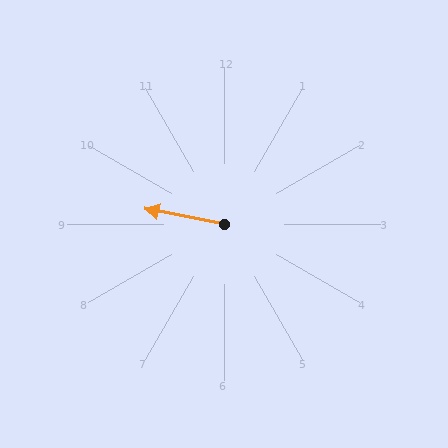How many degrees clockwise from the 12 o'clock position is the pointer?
Approximately 281 degrees.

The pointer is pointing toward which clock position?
Roughly 9 o'clock.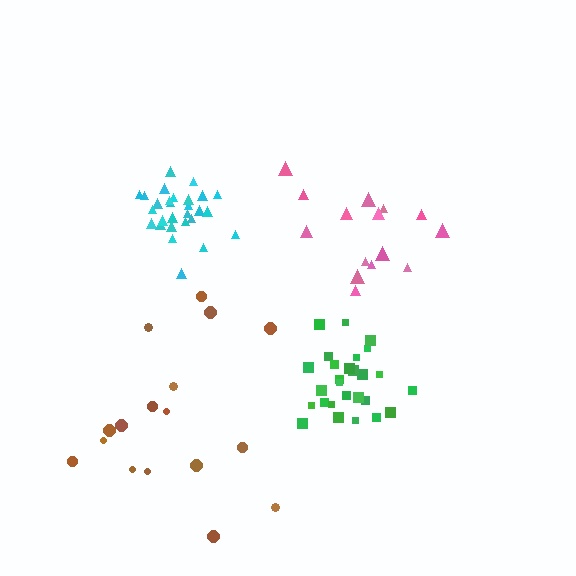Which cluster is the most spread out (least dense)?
Brown.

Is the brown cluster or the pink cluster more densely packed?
Pink.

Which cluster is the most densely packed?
Cyan.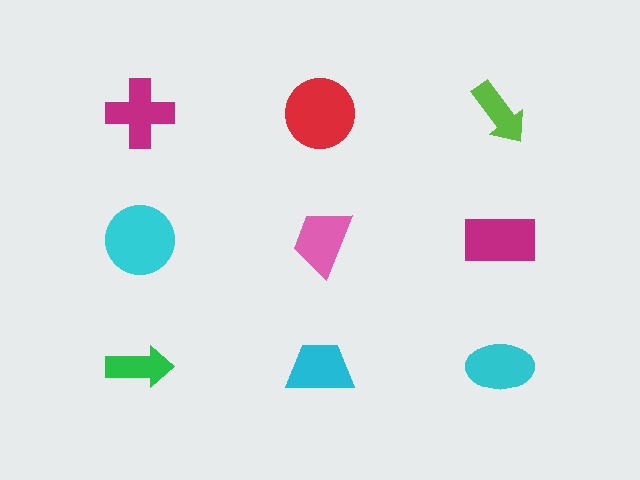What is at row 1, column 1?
A magenta cross.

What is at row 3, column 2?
A cyan trapezoid.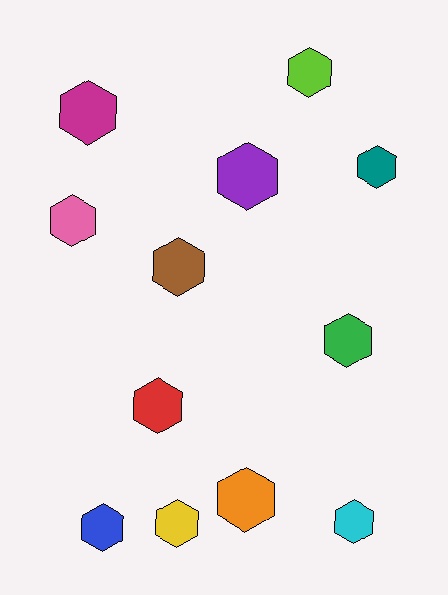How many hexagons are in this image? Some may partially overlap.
There are 12 hexagons.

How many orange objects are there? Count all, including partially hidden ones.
There is 1 orange object.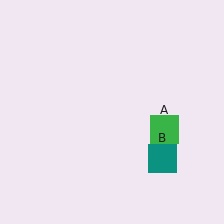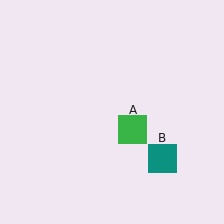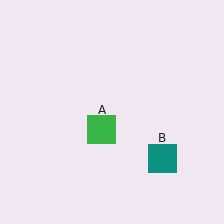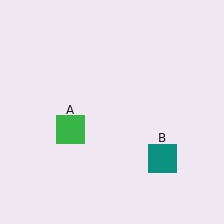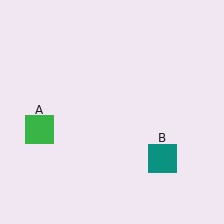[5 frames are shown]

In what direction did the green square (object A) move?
The green square (object A) moved left.